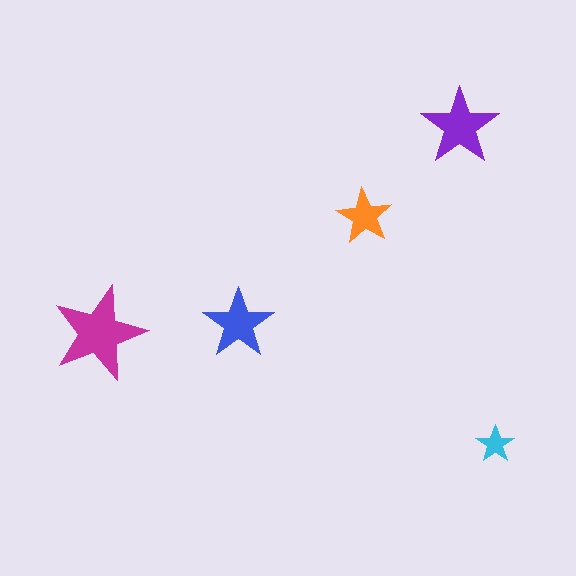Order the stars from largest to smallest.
the magenta one, the purple one, the blue one, the orange one, the cyan one.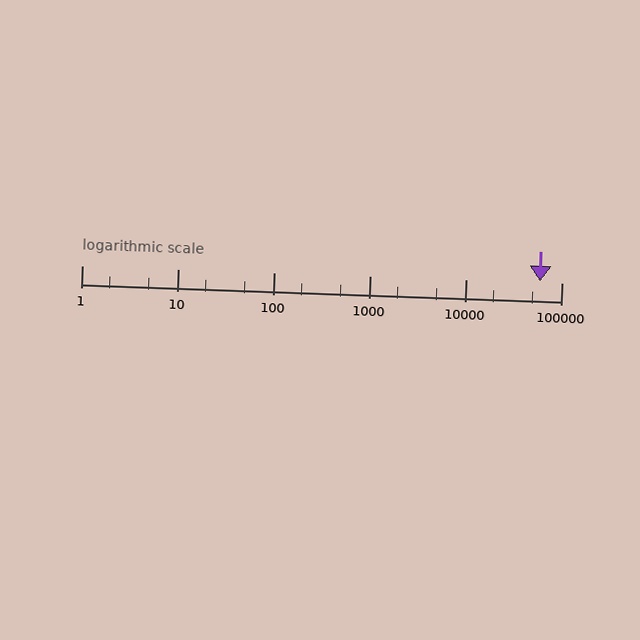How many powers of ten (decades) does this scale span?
The scale spans 5 decades, from 1 to 100000.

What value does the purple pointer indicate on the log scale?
The pointer indicates approximately 59000.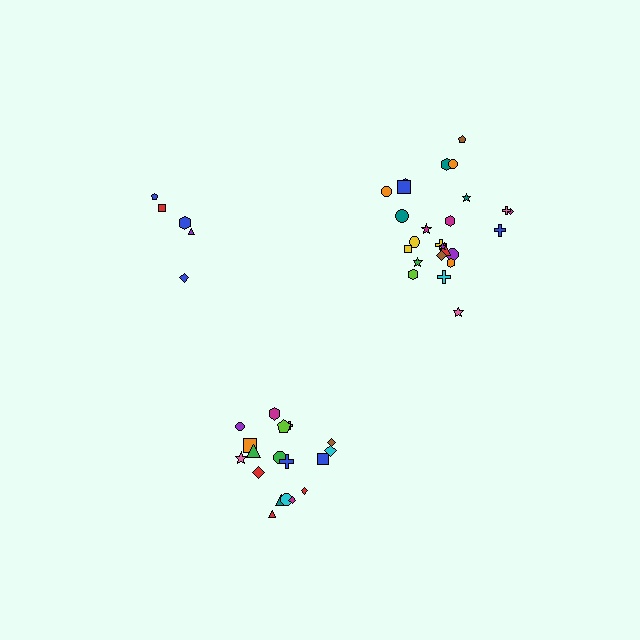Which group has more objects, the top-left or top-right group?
The top-right group.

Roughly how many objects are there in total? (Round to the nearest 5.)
Roughly 50 objects in total.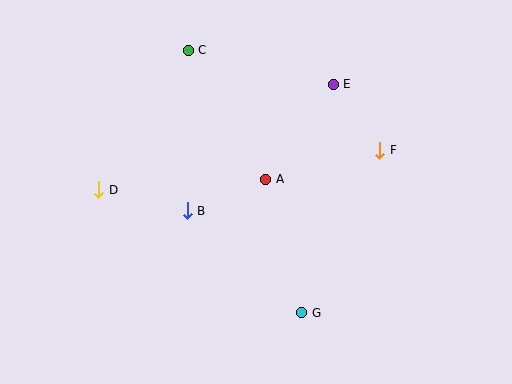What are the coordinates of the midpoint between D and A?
The midpoint between D and A is at (182, 184).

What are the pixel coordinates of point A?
Point A is at (266, 179).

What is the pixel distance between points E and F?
The distance between E and F is 81 pixels.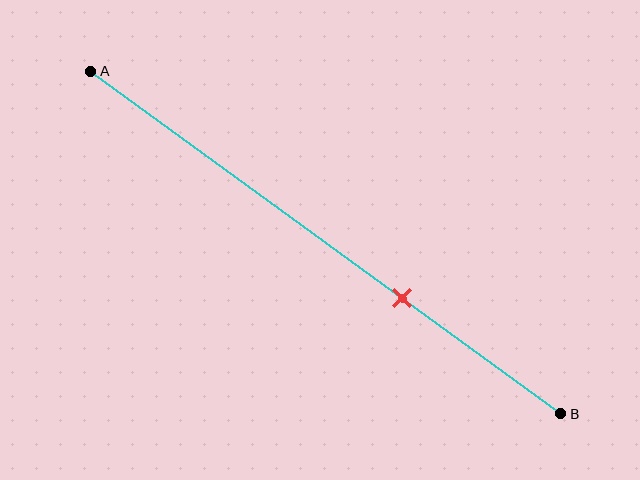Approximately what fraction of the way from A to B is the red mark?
The red mark is approximately 65% of the way from A to B.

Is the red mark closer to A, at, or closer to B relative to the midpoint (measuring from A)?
The red mark is closer to point B than the midpoint of segment AB.